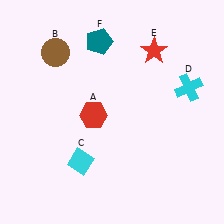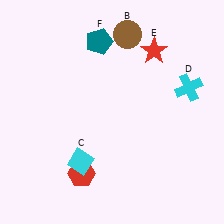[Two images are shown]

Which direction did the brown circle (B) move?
The brown circle (B) moved right.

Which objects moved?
The objects that moved are: the red hexagon (A), the brown circle (B).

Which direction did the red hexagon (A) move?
The red hexagon (A) moved down.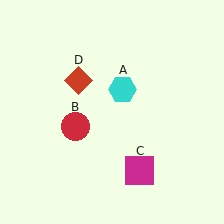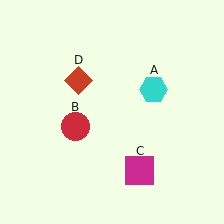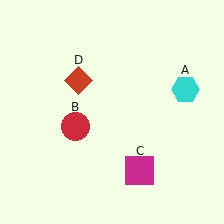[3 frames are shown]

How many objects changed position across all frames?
1 object changed position: cyan hexagon (object A).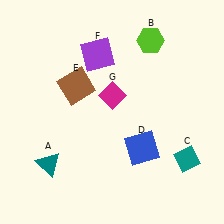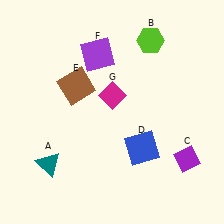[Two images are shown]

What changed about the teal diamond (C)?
In Image 1, C is teal. In Image 2, it changed to purple.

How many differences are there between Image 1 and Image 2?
There is 1 difference between the two images.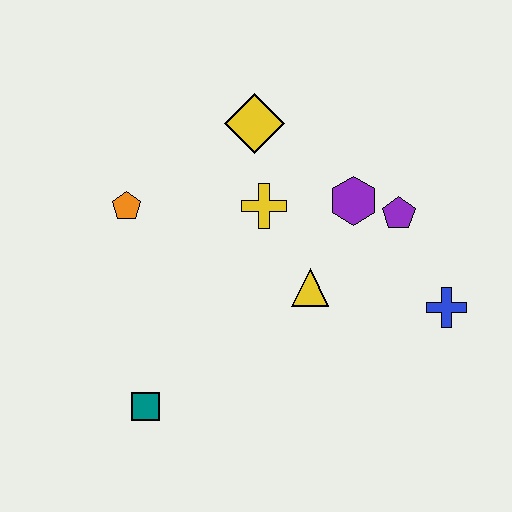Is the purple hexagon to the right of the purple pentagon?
No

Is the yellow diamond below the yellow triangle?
No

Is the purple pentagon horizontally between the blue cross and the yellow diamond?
Yes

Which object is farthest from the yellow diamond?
The teal square is farthest from the yellow diamond.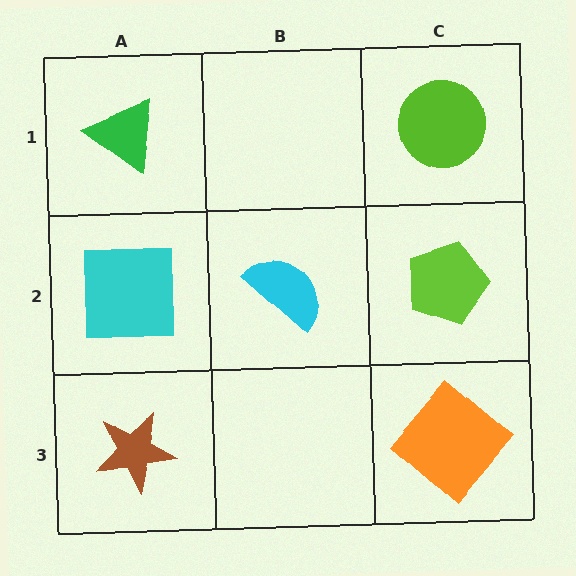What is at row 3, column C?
An orange diamond.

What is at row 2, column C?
A lime pentagon.